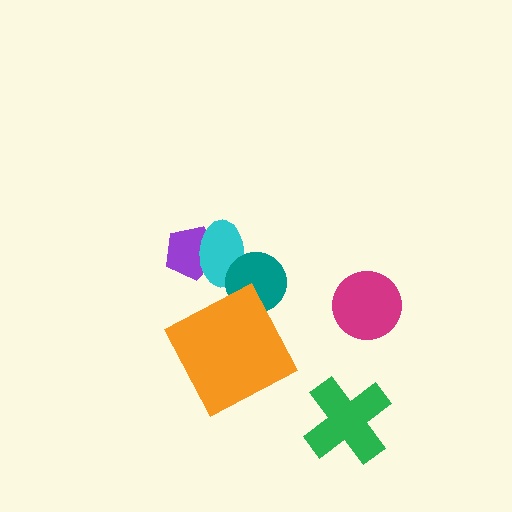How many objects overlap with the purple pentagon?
1 object overlaps with the purple pentagon.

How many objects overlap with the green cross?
0 objects overlap with the green cross.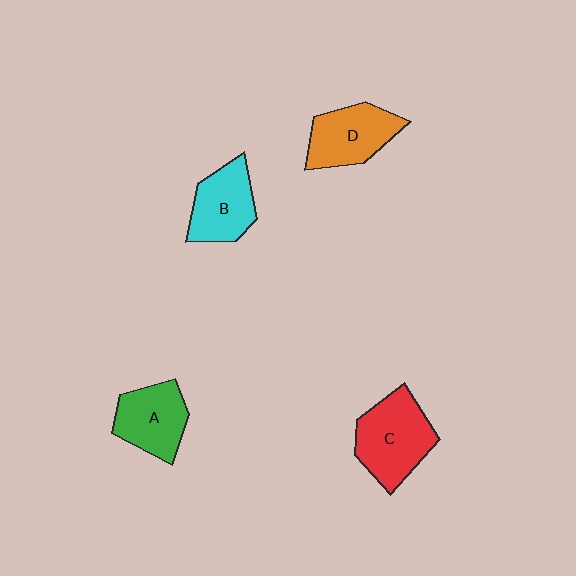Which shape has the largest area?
Shape C (red).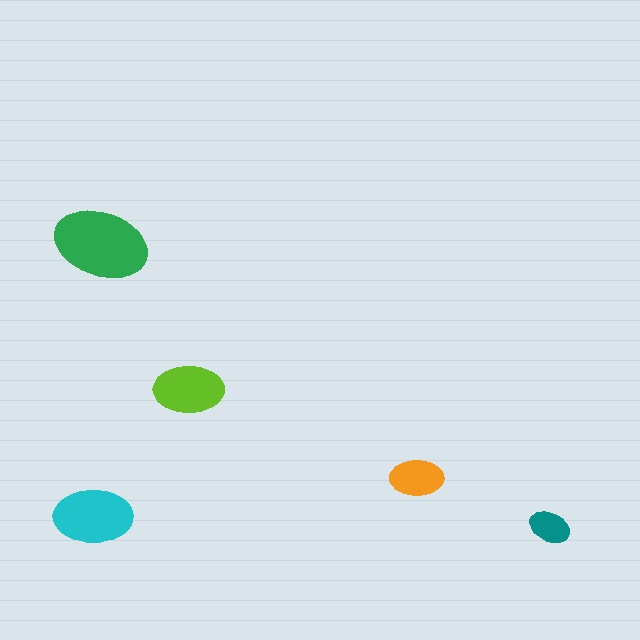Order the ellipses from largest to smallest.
the green one, the cyan one, the lime one, the orange one, the teal one.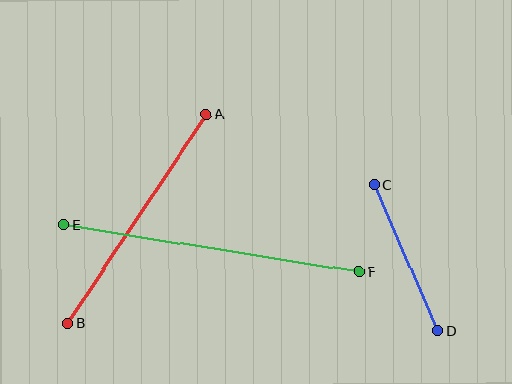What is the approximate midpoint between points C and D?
The midpoint is at approximately (406, 258) pixels.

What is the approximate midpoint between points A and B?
The midpoint is at approximately (137, 219) pixels.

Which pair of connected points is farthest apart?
Points E and F are farthest apart.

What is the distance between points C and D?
The distance is approximately 159 pixels.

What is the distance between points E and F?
The distance is approximately 299 pixels.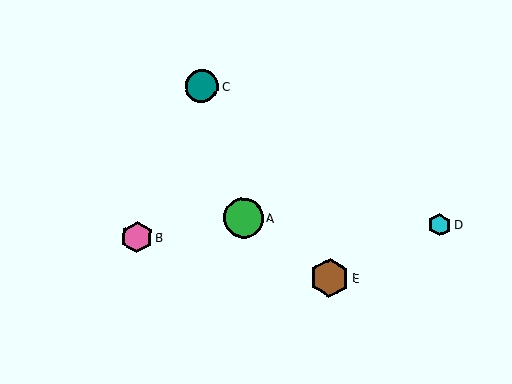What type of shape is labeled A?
Shape A is a green circle.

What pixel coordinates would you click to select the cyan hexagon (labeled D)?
Click at (439, 225) to select the cyan hexagon D.